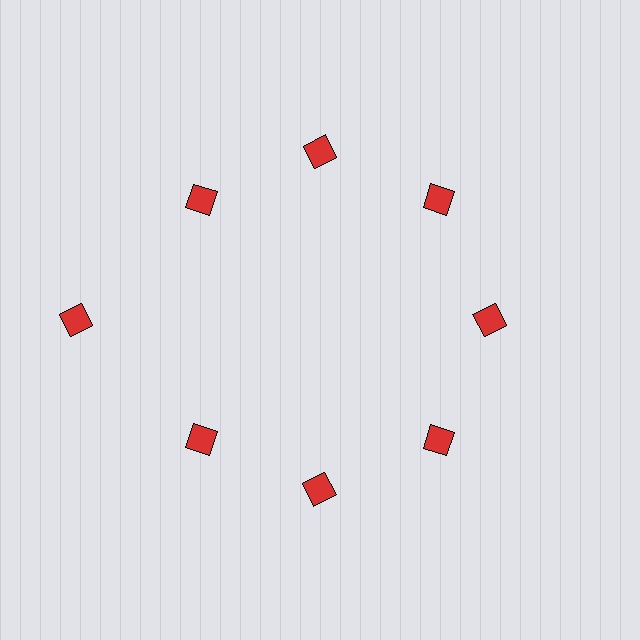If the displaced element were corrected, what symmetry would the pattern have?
It would have 8-fold rotational symmetry — the pattern would map onto itself every 45 degrees.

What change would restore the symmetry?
The symmetry would be restored by moving it inward, back onto the ring so that all 8 diamonds sit at equal angles and equal distance from the center.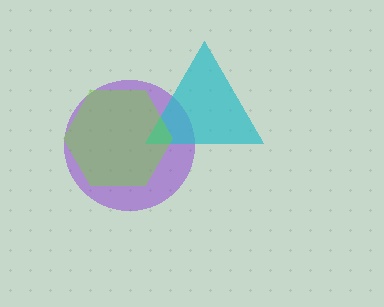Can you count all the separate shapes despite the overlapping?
Yes, there are 3 separate shapes.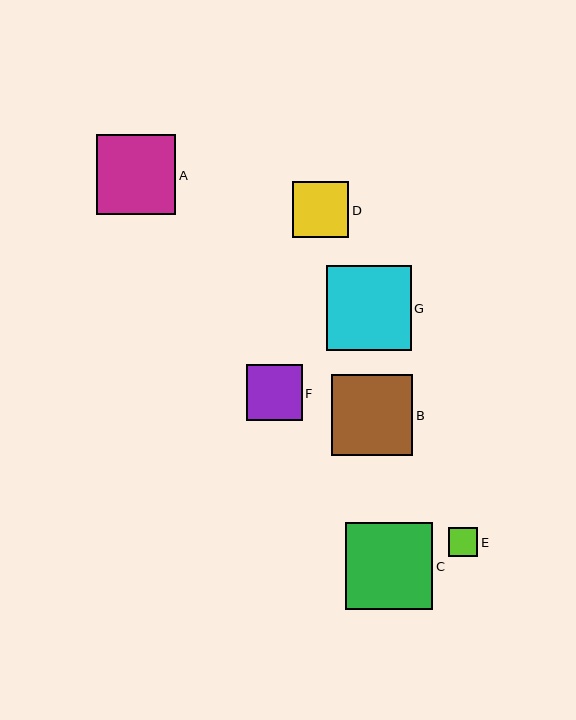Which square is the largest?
Square C is the largest with a size of approximately 87 pixels.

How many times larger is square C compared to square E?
Square C is approximately 2.9 times the size of square E.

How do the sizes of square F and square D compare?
Square F and square D are approximately the same size.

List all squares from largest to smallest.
From largest to smallest: C, G, B, A, F, D, E.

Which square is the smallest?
Square E is the smallest with a size of approximately 30 pixels.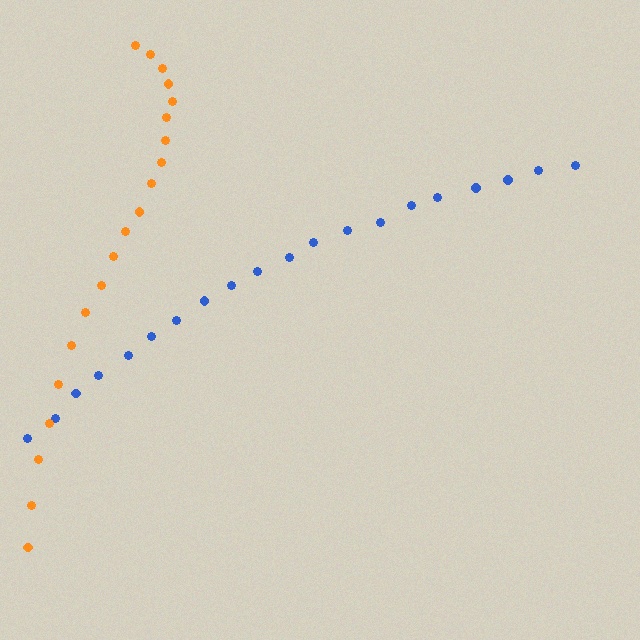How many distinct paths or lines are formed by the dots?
There are 2 distinct paths.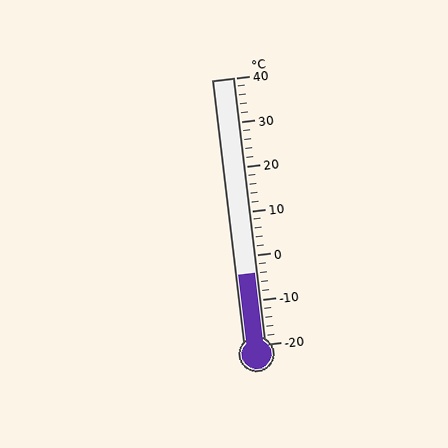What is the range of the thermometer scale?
The thermometer scale ranges from -20°C to 40°C.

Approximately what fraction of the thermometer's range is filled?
The thermometer is filled to approximately 25% of its range.